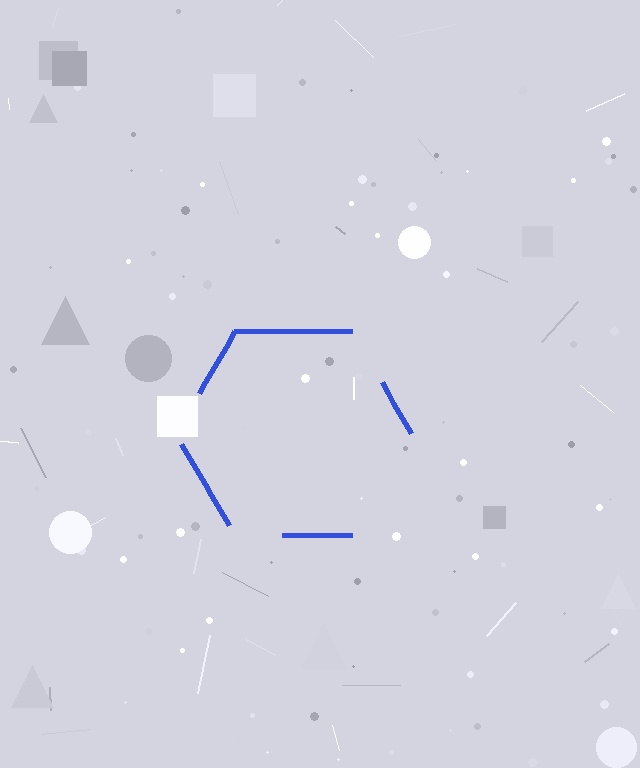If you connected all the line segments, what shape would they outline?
They would outline a hexagon.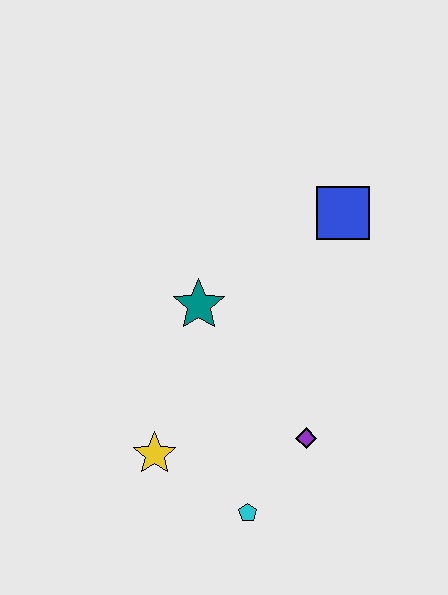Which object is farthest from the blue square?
The cyan pentagon is farthest from the blue square.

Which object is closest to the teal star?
The yellow star is closest to the teal star.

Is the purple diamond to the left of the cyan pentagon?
No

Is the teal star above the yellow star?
Yes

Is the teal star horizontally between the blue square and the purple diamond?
No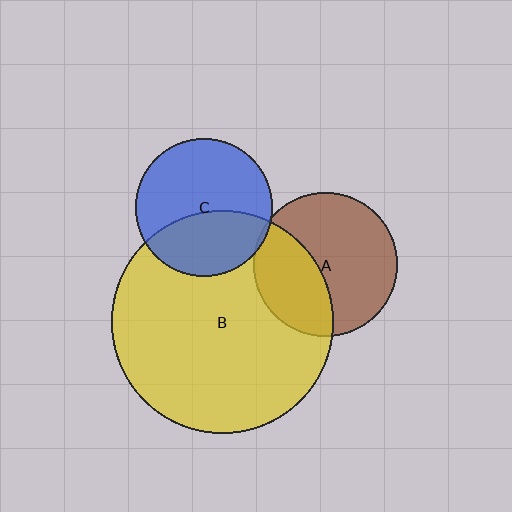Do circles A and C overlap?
Yes.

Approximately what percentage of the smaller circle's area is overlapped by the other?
Approximately 5%.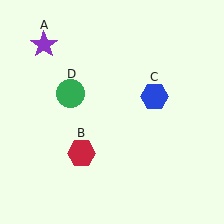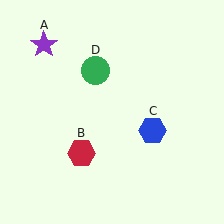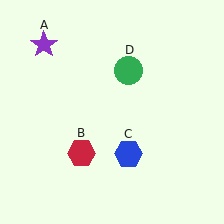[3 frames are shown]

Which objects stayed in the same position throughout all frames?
Purple star (object A) and red hexagon (object B) remained stationary.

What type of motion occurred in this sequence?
The blue hexagon (object C), green circle (object D) rotated clockwise around the center of the scene.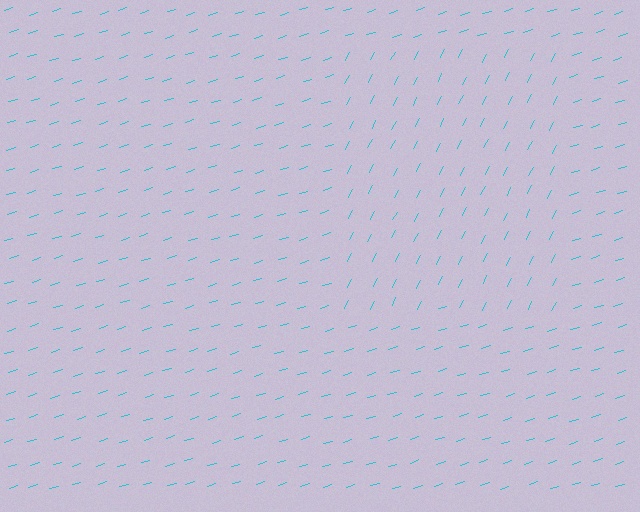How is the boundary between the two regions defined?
The boundary is defined purely by a change in line orientation (approximately 45 degrees difference). All lines are the same color and thickness.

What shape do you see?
I see a rectangle.